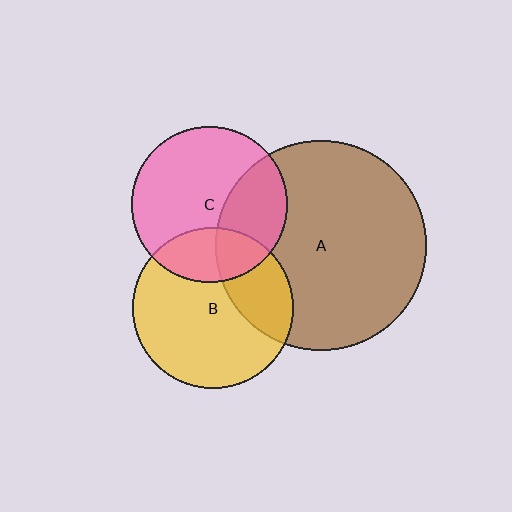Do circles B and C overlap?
Yes.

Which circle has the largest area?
Circle A (brown).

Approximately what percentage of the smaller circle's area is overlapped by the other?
Approximately 25%.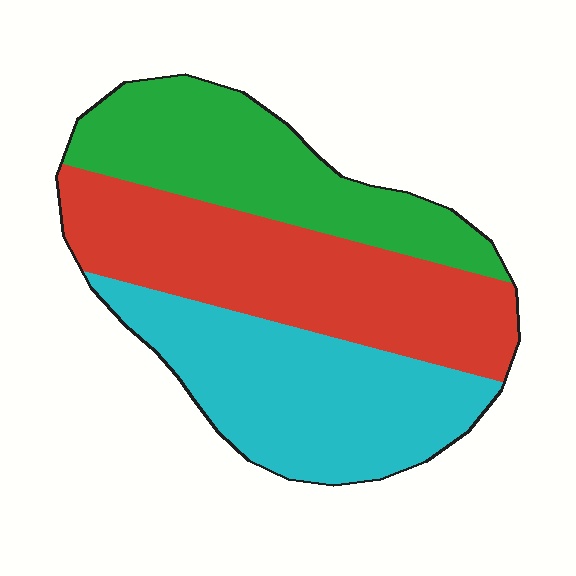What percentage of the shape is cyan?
Cyan covers roughly 35% of the shape.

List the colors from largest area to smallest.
From largest to smallest: red, cyan, green.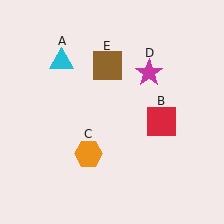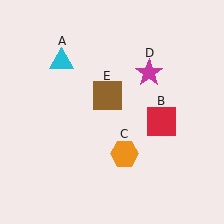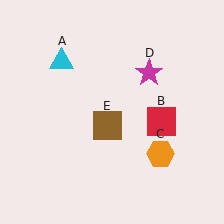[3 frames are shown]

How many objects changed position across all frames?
2 objects changed position: orange hexagon (object C), brown square (object E).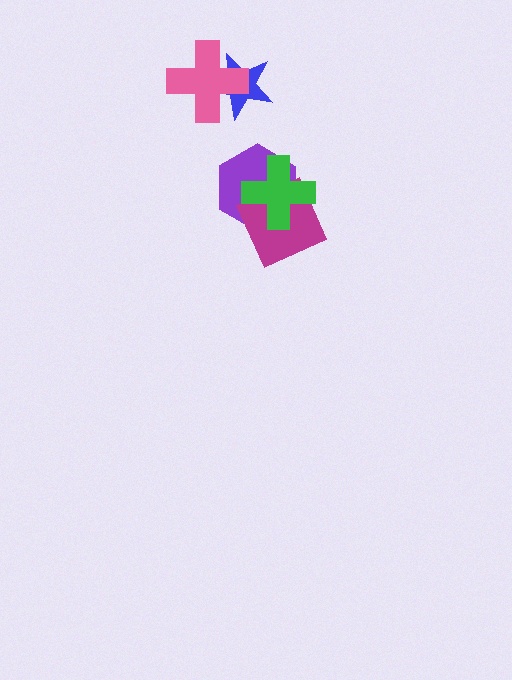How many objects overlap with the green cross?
2 objects overlap with the green cross.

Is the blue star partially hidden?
Yes, it is partially covered by another shape.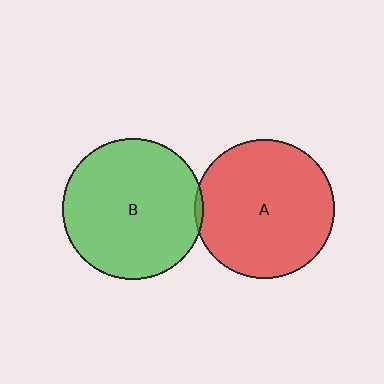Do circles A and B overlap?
Yes.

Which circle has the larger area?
Circle B (green).